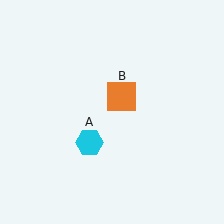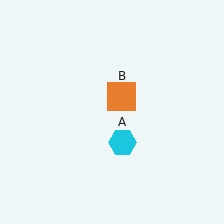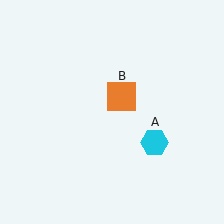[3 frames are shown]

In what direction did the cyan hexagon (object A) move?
The cyan hexagon (object A) moved right.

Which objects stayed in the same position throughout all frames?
Orange square (object B) remained stationary.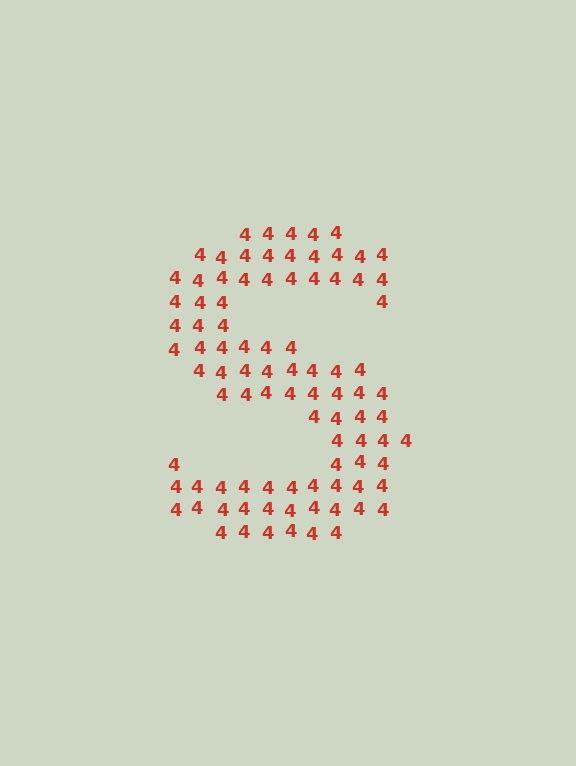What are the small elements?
The small elements are digit 4's.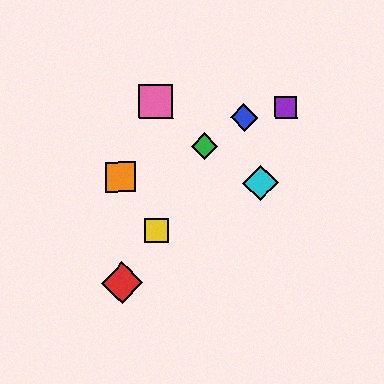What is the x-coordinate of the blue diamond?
The blue diamond is at x≈244.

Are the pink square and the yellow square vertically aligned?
Yes, both are at x≈156.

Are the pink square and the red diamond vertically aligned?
No, the pink square is at x≈156 and the red diamond is at x≈122.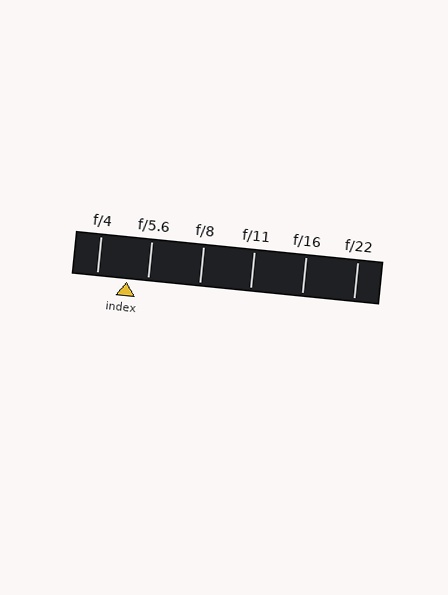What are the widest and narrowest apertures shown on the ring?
The widest aperture shown is f/4 and the narrowest is f/22.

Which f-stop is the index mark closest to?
The index mark is closest to f/5.6.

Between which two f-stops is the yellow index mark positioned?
The index mark is between f/4 and f/5.6.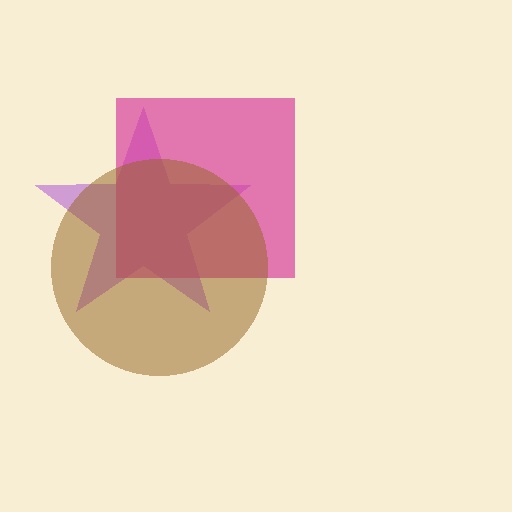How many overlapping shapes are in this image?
There are 3 overlapping shapes in the image.